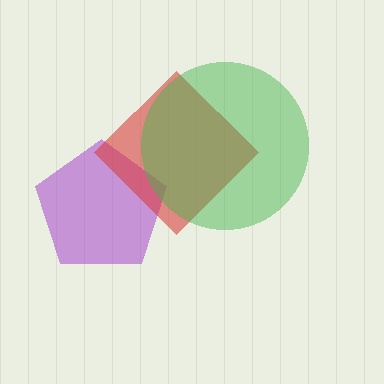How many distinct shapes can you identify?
There are 3 distinct shapes: a purple pentagon, a red diamond, a green circle.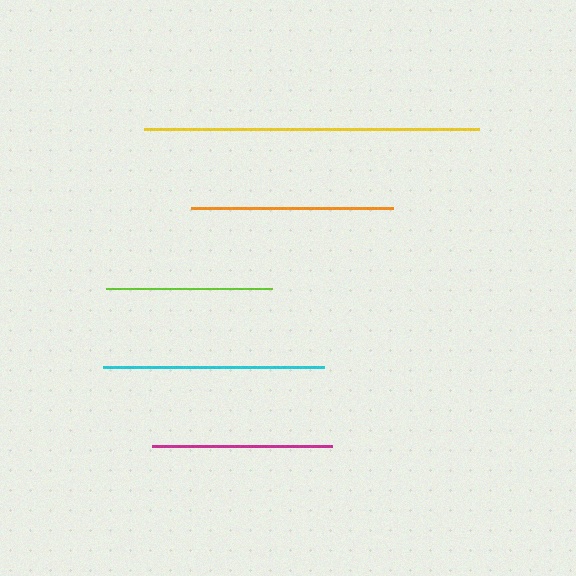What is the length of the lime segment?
The lime segment is approximately 166 pixels long.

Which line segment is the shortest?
The lime line is the shortest at approximately 166 pixels.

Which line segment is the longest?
The yellow line is the longest at approximately 335 pixels.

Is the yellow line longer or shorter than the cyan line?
The yellow line is longer than the cyan line.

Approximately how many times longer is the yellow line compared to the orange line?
The yellow line is approximately 1.7 times the length of the orange line.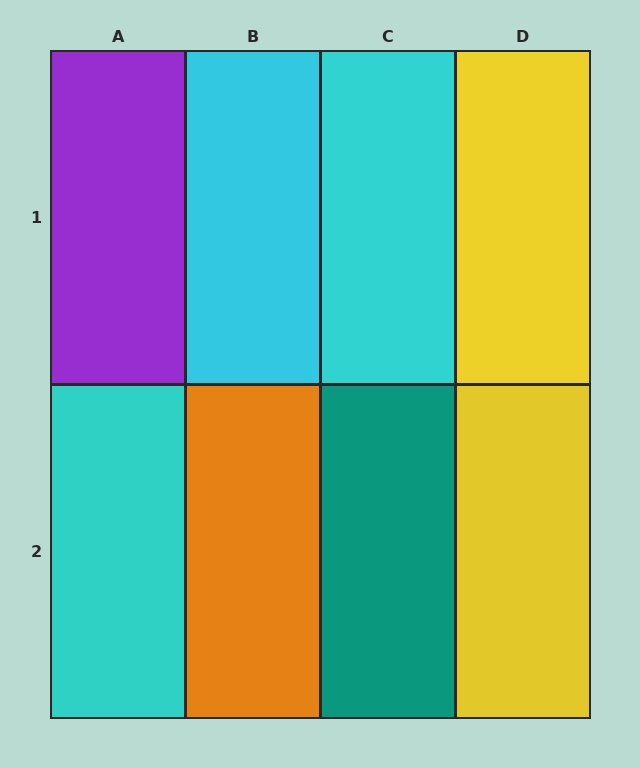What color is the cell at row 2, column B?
Orange.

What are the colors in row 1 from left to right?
Purple, cyan, cyan, yellow.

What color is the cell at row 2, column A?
Cyan.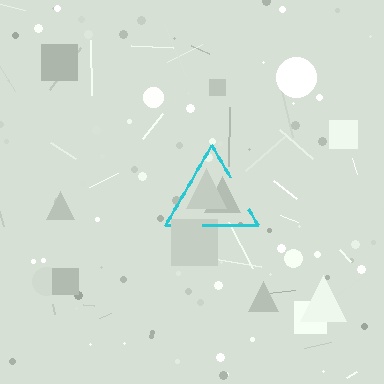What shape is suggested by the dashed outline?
The dashed outline suggests a triangle.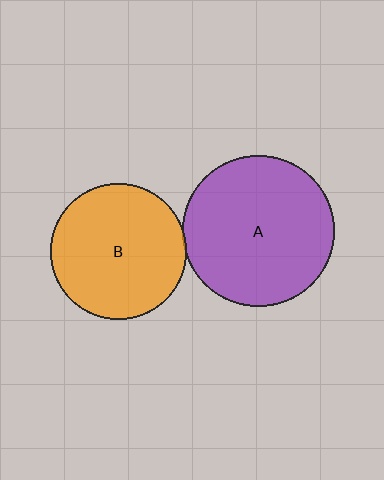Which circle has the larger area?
Circle A (purple).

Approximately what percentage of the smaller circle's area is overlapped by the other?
Approximately 5%.